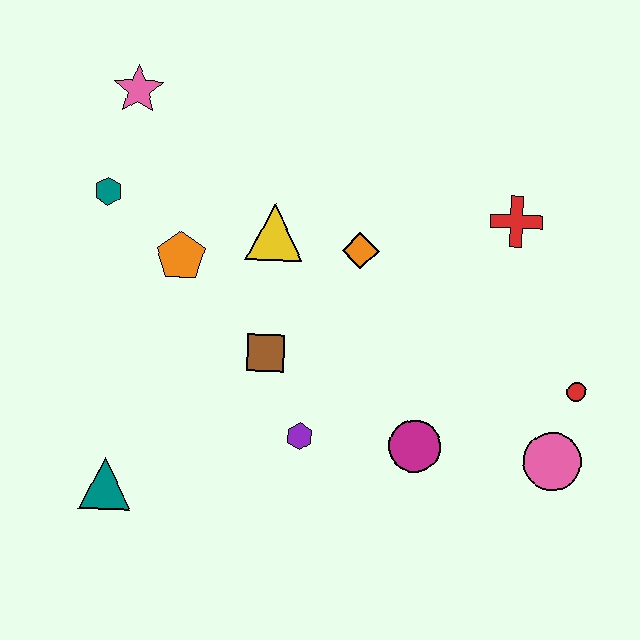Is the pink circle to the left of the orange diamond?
No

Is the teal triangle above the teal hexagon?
No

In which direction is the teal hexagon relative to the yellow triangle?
The teal hexagon is to the left of the yellow triangle.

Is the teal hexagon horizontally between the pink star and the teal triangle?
No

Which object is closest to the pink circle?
The red circle is closest to the pink circle.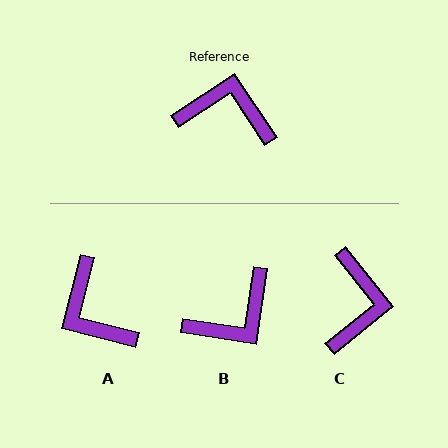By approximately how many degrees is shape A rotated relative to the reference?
Approximately 132 degrees counter-clockwise.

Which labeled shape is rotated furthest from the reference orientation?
A, about 132 degrees away.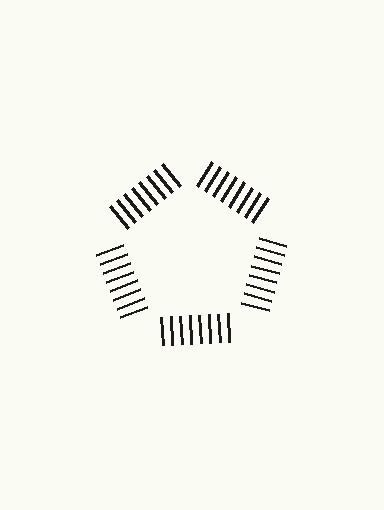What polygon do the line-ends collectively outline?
An illusory pentagon — the line segments terminate on its edges but no continuous stroke is drawn.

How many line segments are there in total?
40 — 8 along each of the 5 edges.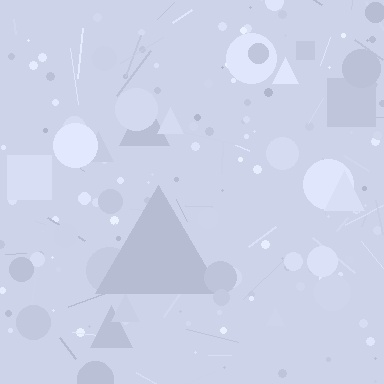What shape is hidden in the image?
A triangle is hidden in the image.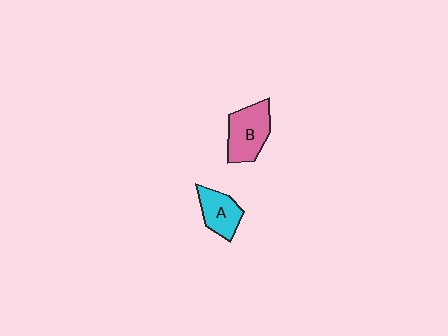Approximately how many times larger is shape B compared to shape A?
Approximately 1.4 times.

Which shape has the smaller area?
Shape A (cyan).